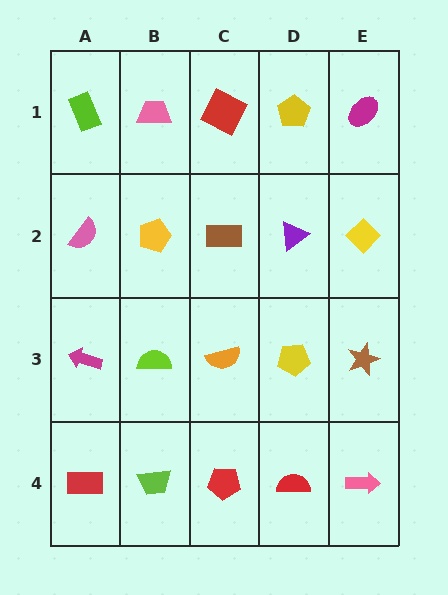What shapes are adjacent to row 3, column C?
A brown rectangle (row 2, column C), a red pentagon (row 4, column C), a lime semicircle (row 3, column B), a yellow pentagon (row 3, column D).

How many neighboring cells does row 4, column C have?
3.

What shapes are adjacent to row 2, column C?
A red square (row 1, column C), an orange semicircle (row 3, column C), a yellow pentagon (row 2, column B), a purple triangle (row 2, column D).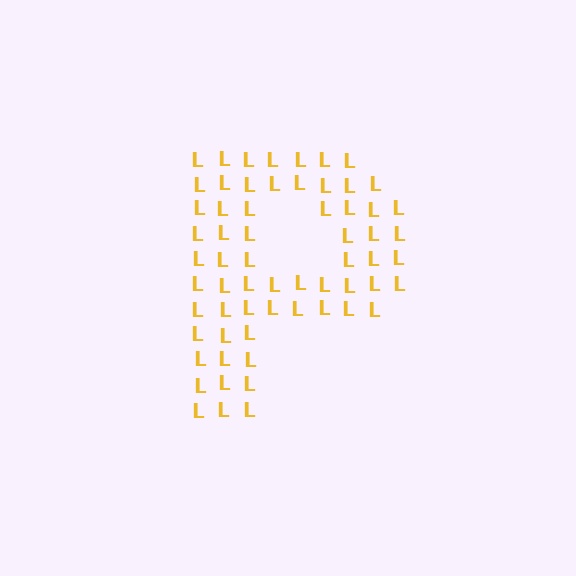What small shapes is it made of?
It is made of small letter L's.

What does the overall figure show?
The overall figure shows the letter P.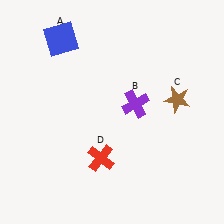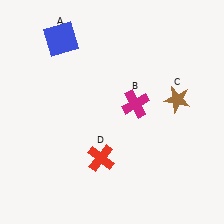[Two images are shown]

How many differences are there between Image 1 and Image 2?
There is 1 difference between the two images.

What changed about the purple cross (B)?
In Image 1, B is purple. In Image 2, it changed to magenta.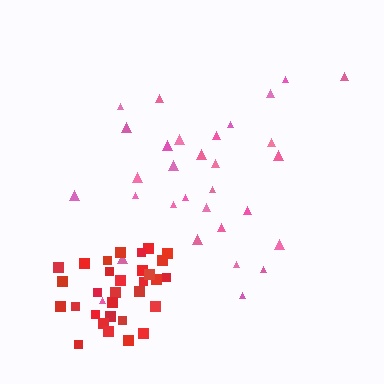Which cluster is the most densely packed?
Red.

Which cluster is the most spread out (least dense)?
Pink.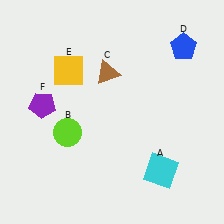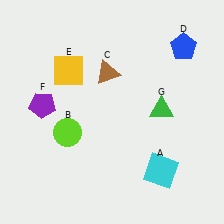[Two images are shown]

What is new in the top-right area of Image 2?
A green triangle (G) was added in the top-right area of Image 2.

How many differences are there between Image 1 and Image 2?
There is 1 difference between the two images.